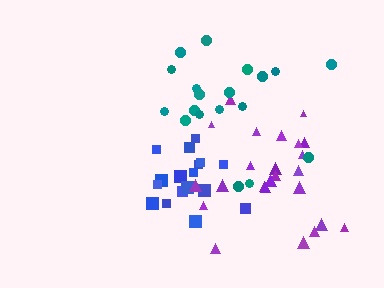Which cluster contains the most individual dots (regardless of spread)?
Purple (24).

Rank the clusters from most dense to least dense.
blue, purple, teal.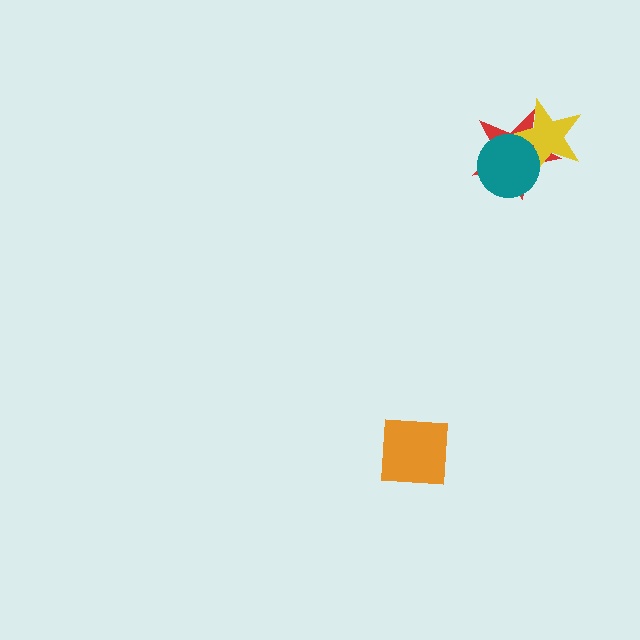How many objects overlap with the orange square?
0 objects overlap with the orange square.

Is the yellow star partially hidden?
Yes, it is partially covered by another shape.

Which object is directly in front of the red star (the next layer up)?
The yellow star is directly in front of the red star.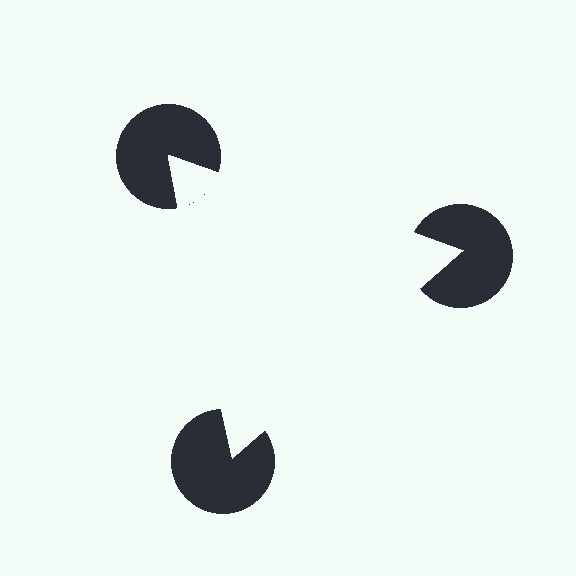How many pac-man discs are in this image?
There are 3 — one at each vertex of the illusory triangle.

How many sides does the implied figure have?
3 sides.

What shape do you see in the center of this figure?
An illusory triangle — its edges are inferred from the aligned wedge cuts in the pac-man discs, not physically drawn.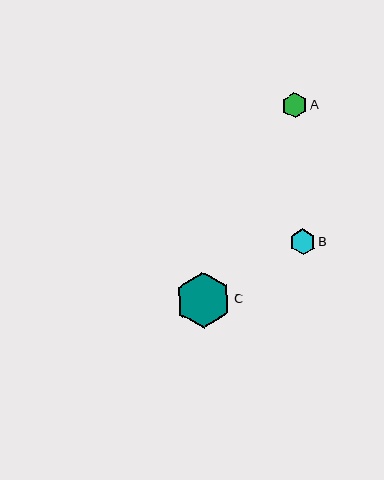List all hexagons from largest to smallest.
From largest to smallest: C, B, A.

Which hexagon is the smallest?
Hexagon A is the smallest with a size of approximately 25 pixels.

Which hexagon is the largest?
Hexagon C is the largest with a size of approximately 56 pixels.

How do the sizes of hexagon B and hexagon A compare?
Hexagon B and hexagon A are approximately the same size.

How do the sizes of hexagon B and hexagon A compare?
Hexagon B and hexagon A are approximately the same size.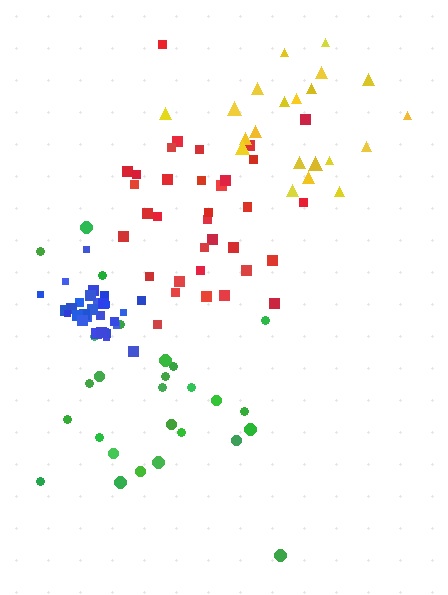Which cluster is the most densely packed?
Blue.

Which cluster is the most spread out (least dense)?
Green.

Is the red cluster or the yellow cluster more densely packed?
Red.